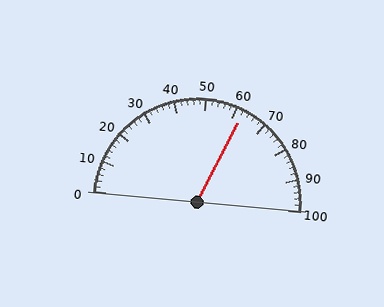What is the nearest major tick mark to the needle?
The nearest major tick mark is 60.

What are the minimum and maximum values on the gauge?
The gauge ranges from 0 to 100.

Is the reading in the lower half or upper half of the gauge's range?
The reading is in the upper half of the range (0 to 100).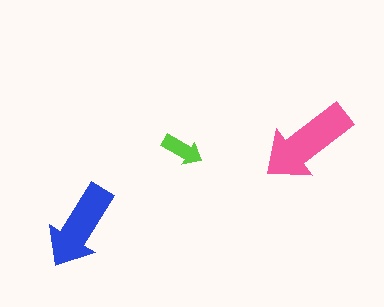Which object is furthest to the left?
The blue arrow is leftmost.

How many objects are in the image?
There are 3 objects in the image.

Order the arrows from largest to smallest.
the pink one, the blue one, the lime one.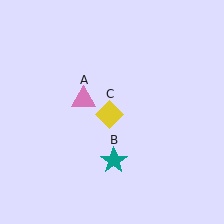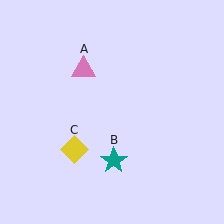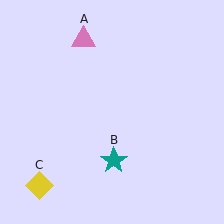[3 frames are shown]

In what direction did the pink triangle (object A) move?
The pink triangle (object A) moved up.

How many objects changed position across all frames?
2 objects changed position: pink triangle (object A), yellow diamond (object C).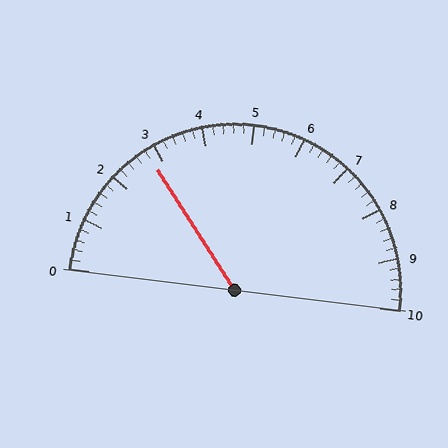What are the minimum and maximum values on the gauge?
The gauge ranges from 0 to 10.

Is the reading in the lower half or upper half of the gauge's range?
The reading is in the lower half of the range (0 to 10).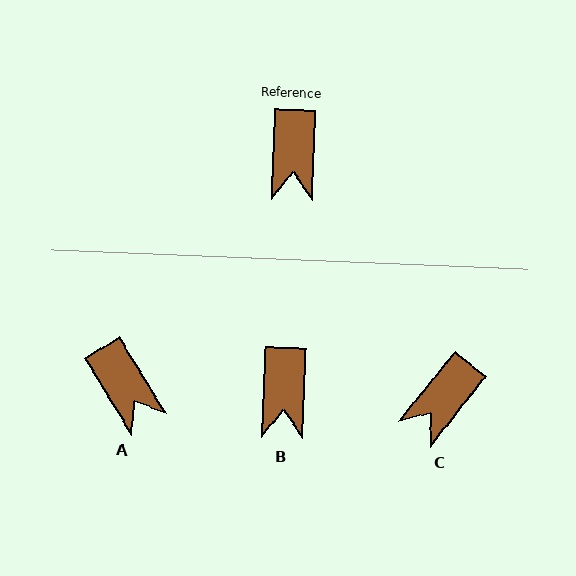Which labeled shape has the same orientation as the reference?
B.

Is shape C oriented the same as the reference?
No, it is off by about 37 degrees.